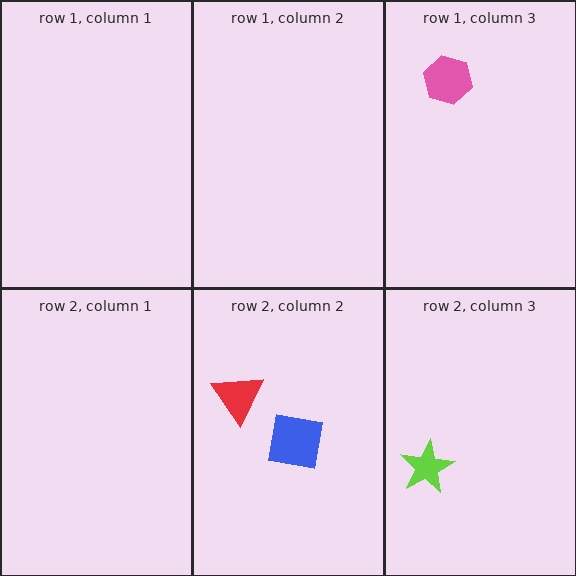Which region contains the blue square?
The row 2, column 2 region.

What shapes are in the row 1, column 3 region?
The pink hexagon.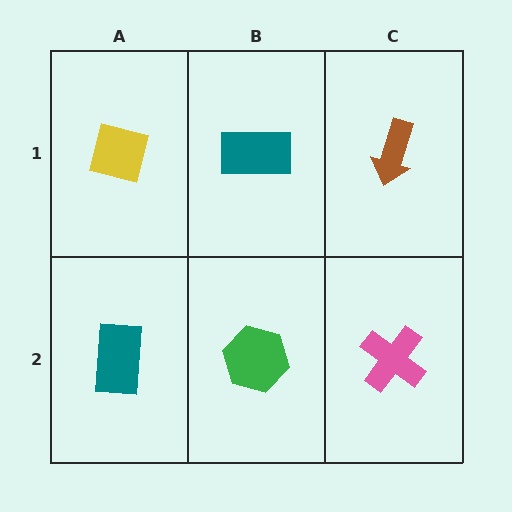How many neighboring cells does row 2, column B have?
3.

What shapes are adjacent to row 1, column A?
A teal rectangle (row 2, column A), a teal rectangle (row 1, column B).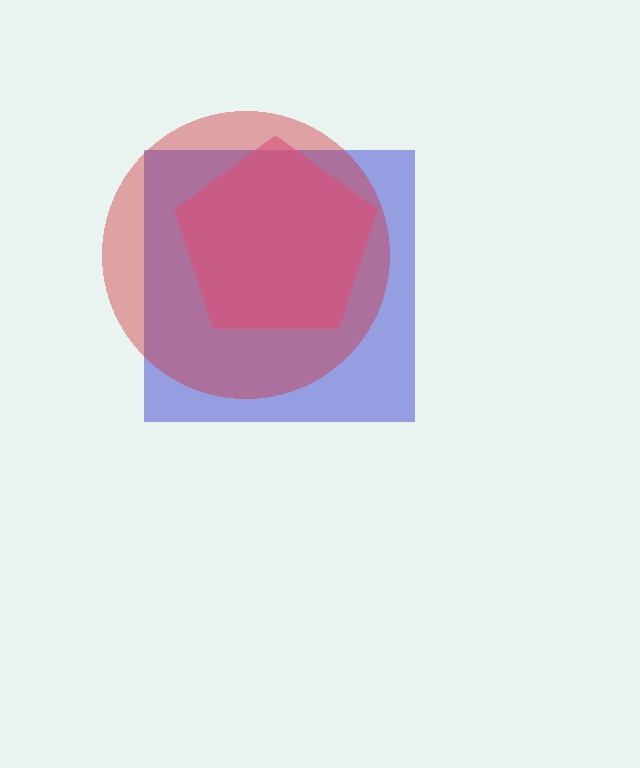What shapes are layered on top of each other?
The layered shapes are: a blue square, a pink pentagon, a red circle.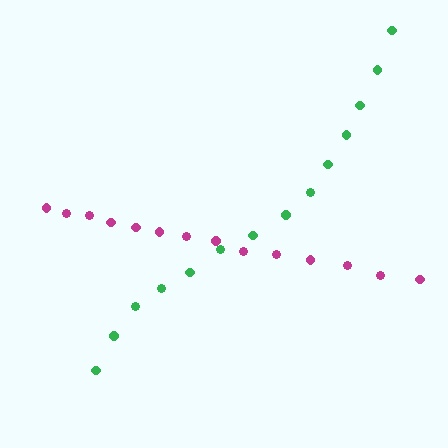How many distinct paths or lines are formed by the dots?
There are 2 distinct paths.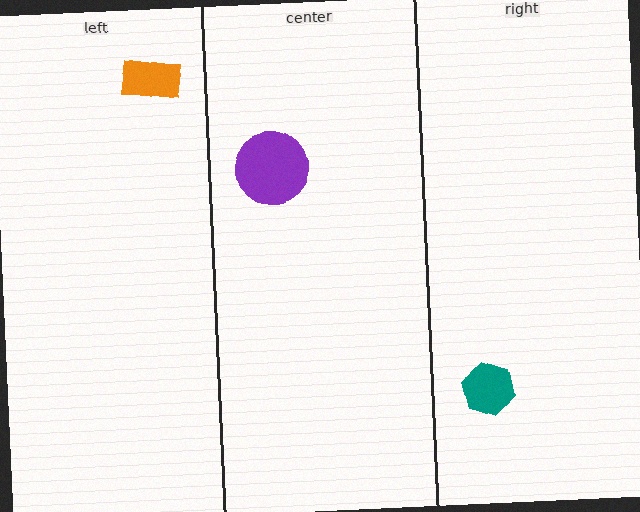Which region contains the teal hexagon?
The right region.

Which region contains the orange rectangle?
The left region.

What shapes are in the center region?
The purple circle.